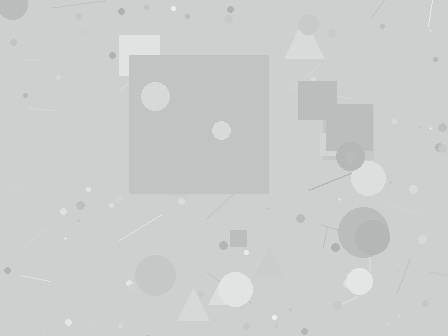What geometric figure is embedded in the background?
A square is embedded in the background.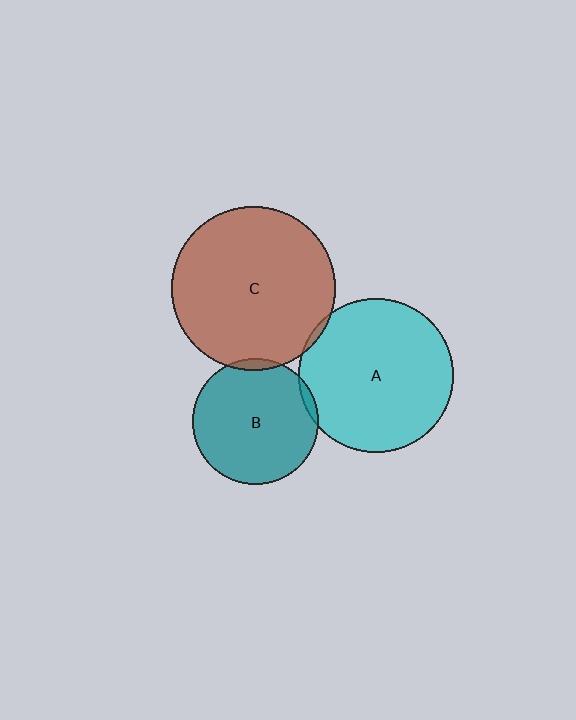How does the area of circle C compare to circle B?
Approximately 1.7 times.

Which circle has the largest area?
Circle C (brown).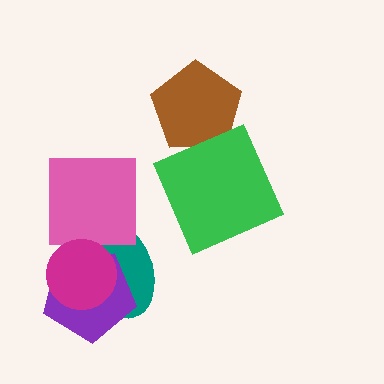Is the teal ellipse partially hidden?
Yes, it is partially covered by another shape.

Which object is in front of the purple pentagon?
The magenta circle is in front of the purple pentagon.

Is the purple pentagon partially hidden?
Yes, it is partially covered by another shape.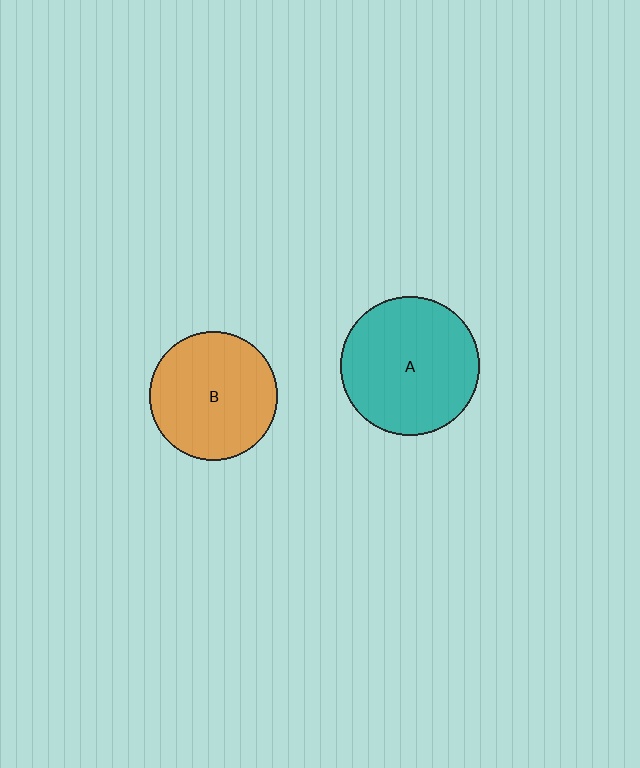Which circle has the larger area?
Circle A (teal).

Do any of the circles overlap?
No, none of the circles overlap.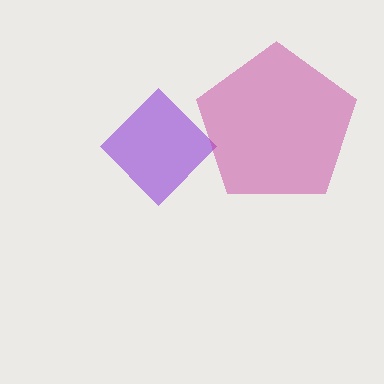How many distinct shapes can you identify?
There are 2 distinct shapes: a purple diamond, a magenta pentagon.